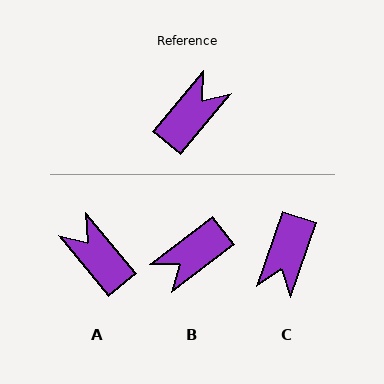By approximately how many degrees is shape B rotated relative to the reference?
Approximately 167 degrees counter-clockwise.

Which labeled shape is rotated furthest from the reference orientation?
B, about 167 degrees away.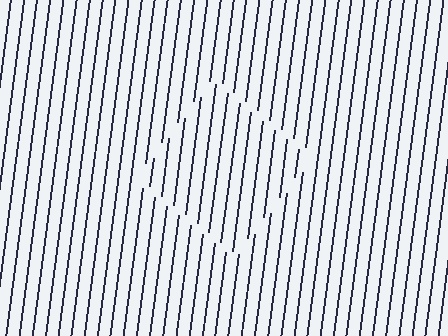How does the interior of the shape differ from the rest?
The interior of the shape contains the same grating, shifted by half a period — the contour is defined by the phase discontinuity where line-ends from the inner and outer gratings abut.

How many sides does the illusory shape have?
4 sides — the line-ends trace a square.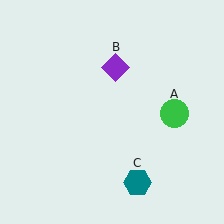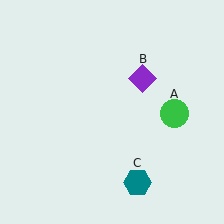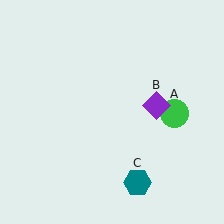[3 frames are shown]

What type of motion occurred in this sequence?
The purple diamond (object B) rotated clockwise around the center of the scene.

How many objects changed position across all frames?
1 object changed position: purple diamond (object B).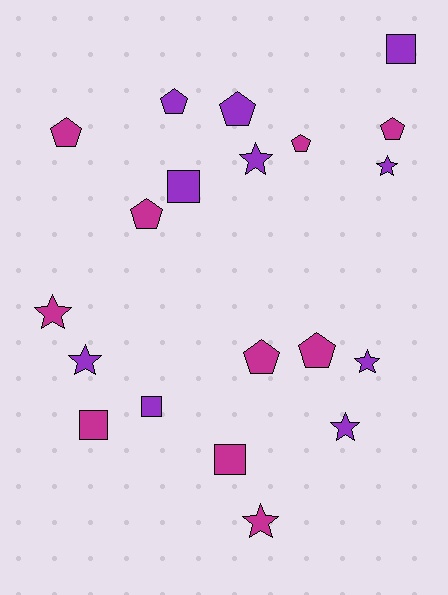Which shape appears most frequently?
Pentagon, with 8 objects.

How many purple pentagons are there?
There are 2 purple pentagons.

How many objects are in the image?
There are 20 objects.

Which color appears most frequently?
Purple, with 10 objects.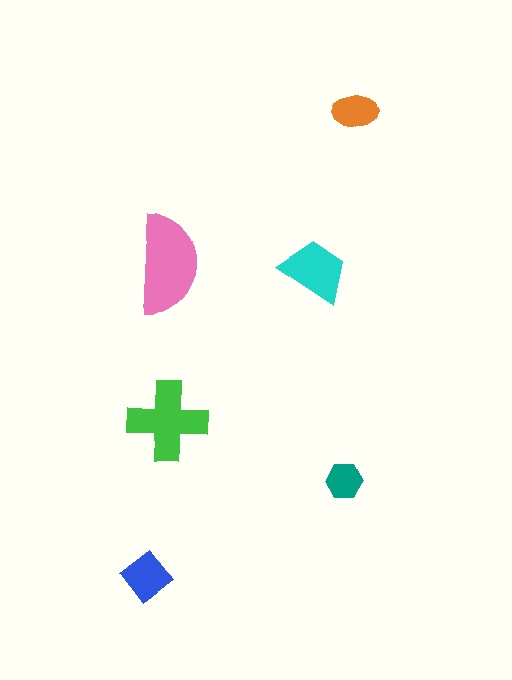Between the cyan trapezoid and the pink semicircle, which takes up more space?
The pink semicircle.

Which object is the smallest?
The teal hexagon.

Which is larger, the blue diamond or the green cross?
The green cross.